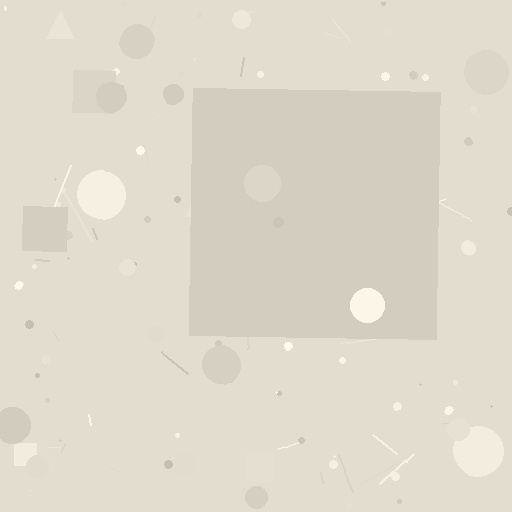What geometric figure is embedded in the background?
A square is embedded in the background.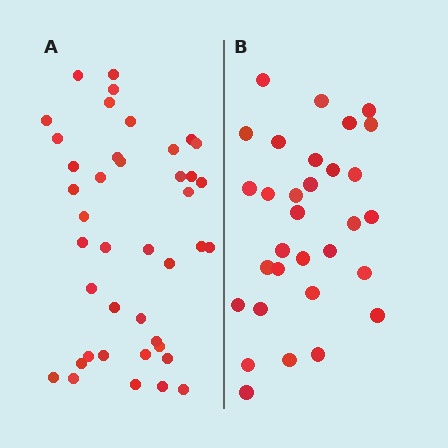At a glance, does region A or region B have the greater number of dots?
Region A (the left region) has more dots.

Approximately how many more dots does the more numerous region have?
Region A has roughly 10 or so more dots than region B.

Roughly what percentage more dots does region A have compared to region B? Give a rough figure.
About 30% more.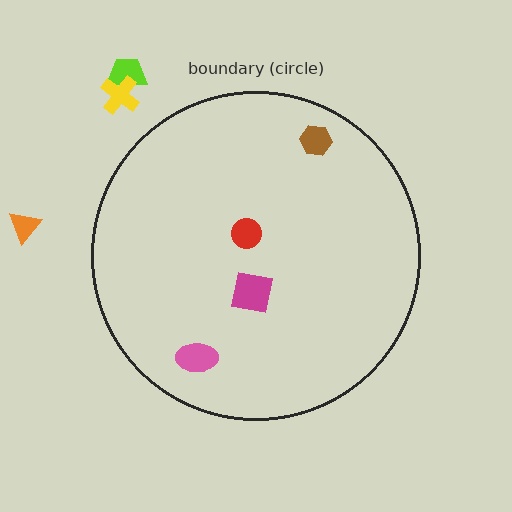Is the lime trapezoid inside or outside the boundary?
Outside.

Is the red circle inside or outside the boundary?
Inside.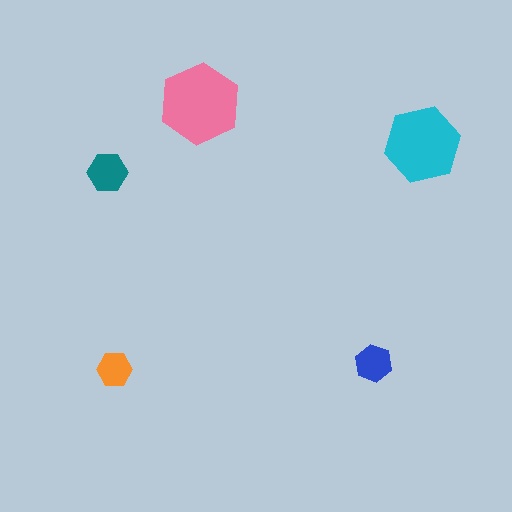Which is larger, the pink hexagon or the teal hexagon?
The pink one.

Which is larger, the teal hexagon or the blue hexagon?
The teal one.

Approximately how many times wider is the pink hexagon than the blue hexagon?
About 2 times wider.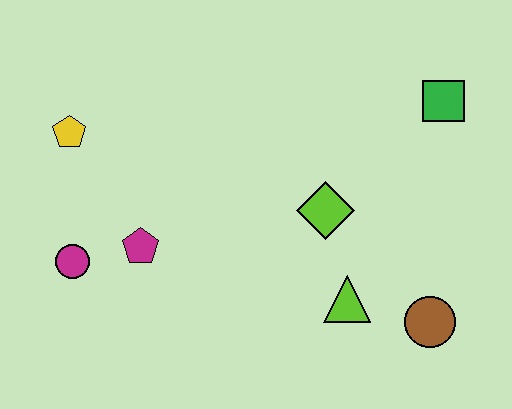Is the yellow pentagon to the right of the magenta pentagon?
No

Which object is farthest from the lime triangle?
The yellow pentagon is farthest from the lime triangle.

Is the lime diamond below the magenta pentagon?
No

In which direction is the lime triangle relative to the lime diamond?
The lime triangle is below the lime diamond.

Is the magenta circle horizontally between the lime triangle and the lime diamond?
No